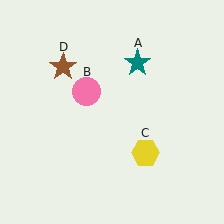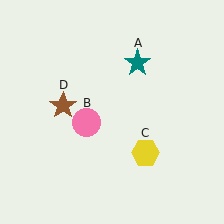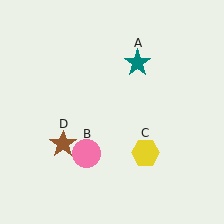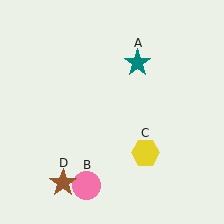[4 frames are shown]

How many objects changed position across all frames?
2 objects changed position: pink circle (object B), brown star (object D).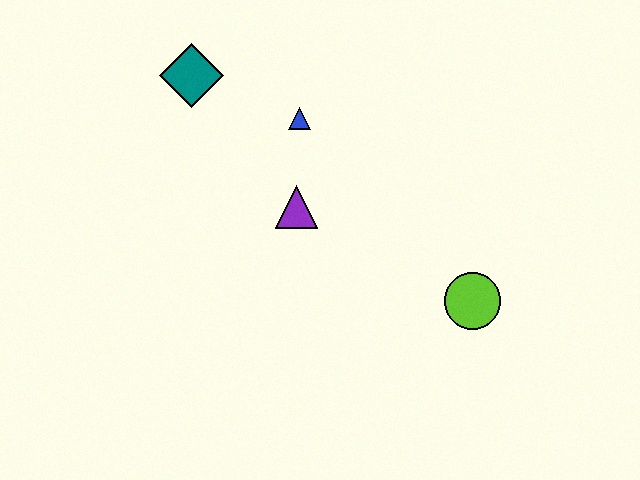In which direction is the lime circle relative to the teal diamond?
The lime circle is to the right of the teal diamond.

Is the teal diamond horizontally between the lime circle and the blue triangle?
No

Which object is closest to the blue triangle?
The purple triangle is closest to the blue triangle.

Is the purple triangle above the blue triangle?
No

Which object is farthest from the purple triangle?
The lime circle is farthest from the purple triangle.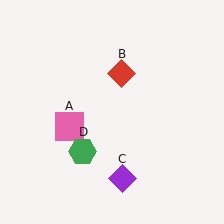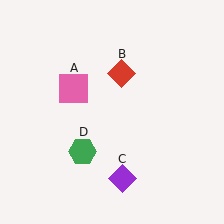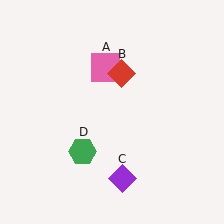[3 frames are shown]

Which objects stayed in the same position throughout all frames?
Red diamond (object B) and purple diamond (object C) and green hexagon (object D) remained stationary.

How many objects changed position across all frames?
1 object changed position: pink square (object A).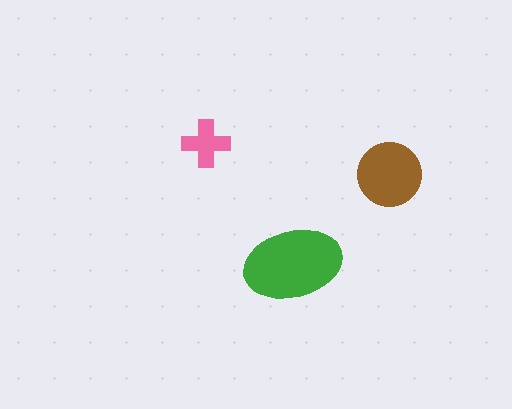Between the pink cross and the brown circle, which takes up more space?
The brown circle.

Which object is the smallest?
The pink cross.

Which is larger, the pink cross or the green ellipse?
The green ellipse.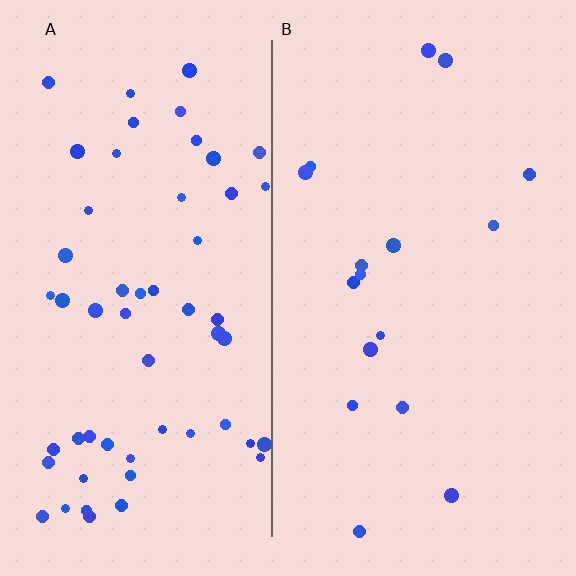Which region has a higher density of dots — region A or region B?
A (the left).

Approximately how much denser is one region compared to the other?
Approximately 3.4× — region A over region B.